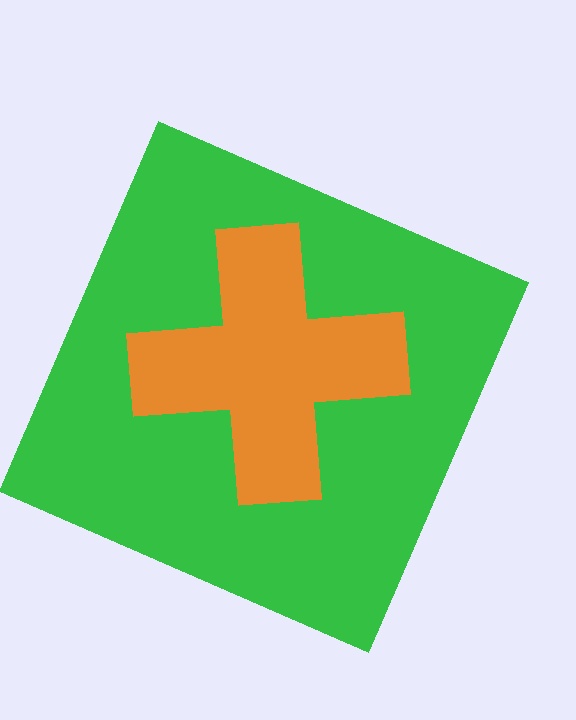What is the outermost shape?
The green square.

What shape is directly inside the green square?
The orange cross.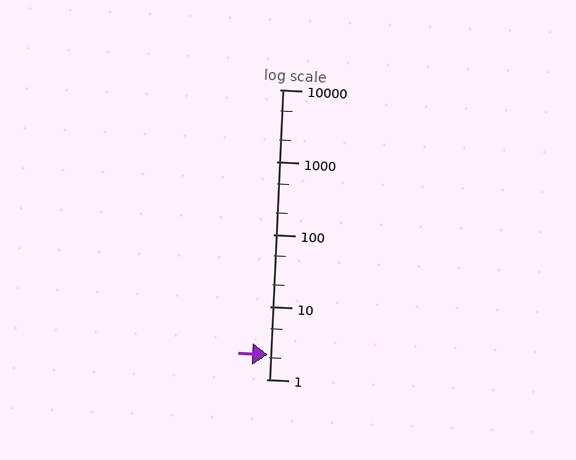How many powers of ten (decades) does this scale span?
The scale spans 4 decades, from 1 to 10000.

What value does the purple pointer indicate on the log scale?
The pointer indicates approximately 2.2.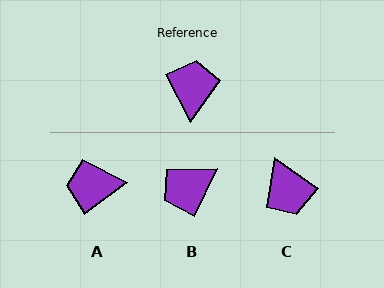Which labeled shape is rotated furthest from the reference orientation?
C, about 154 degrees away.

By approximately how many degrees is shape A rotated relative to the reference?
Approximately 98 degrees counter-clockwise.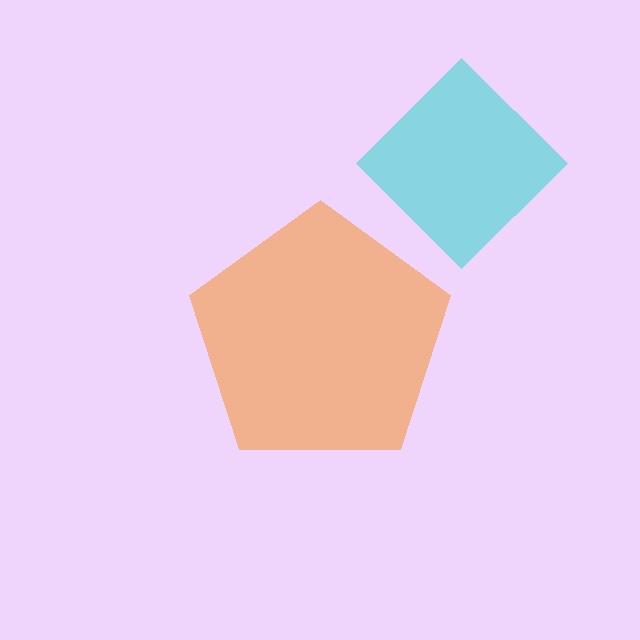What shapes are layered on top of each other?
The layered shapes are: a cyan diamond, an orange pentagon.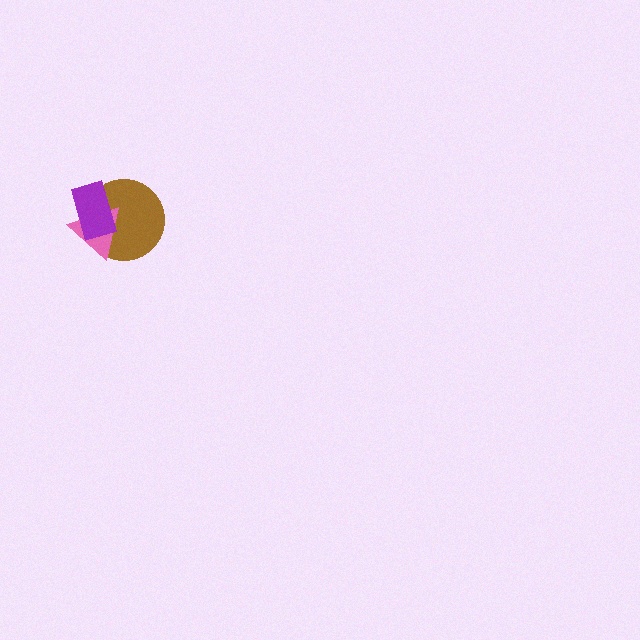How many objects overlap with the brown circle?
2 objects overlap with the brown circle.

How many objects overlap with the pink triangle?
2 objects overlap with the pink triangle.